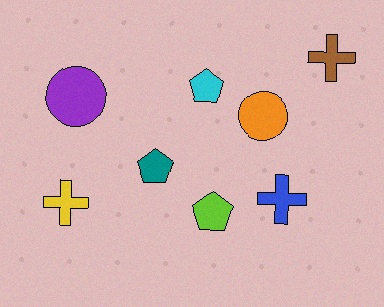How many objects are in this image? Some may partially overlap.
There are 8 objects.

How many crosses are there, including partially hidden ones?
There are 3 crosses.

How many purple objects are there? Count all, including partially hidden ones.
There is 1 purple object.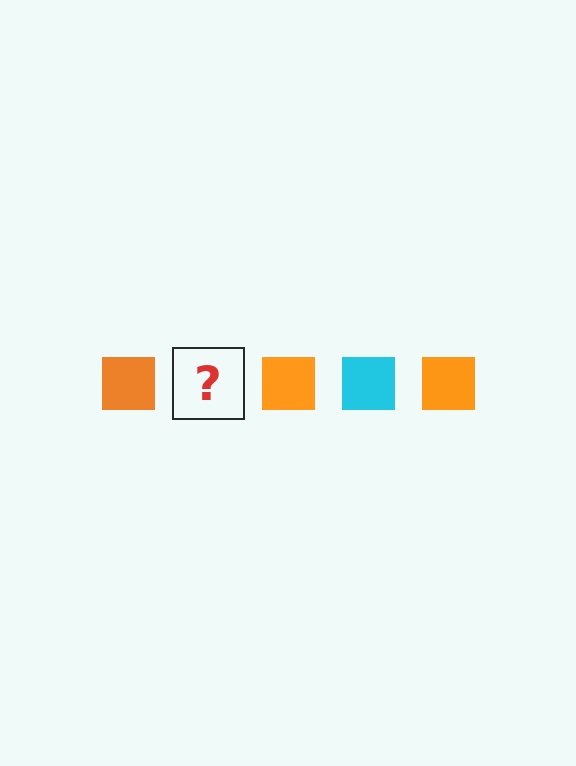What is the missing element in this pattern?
The missing element is a cyan square.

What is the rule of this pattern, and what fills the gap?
The rule is that the pattern cycles through orange, cyan squares. The gap should be filled with a cyan square.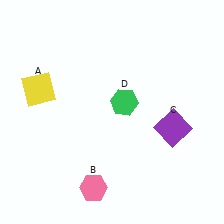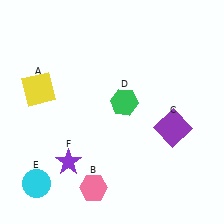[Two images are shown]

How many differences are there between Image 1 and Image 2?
There are 2 differences between the two images.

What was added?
A cyan circle (E), a purple star (F) were added in Image 2.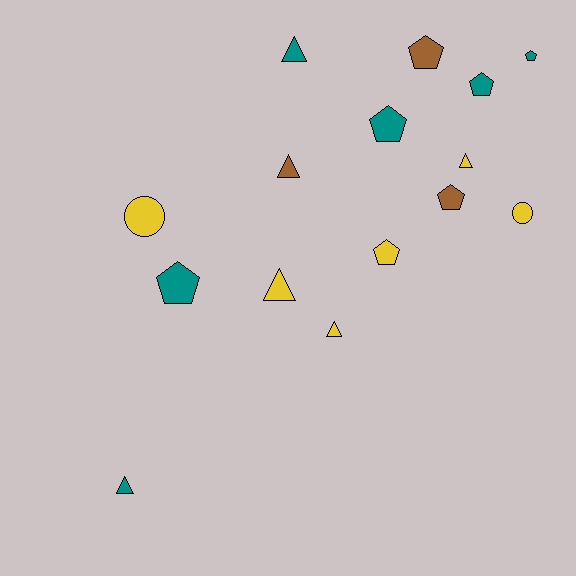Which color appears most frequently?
Yellow, with 6 objects.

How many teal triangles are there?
There are 2 teal triangles.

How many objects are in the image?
There are 15 objects.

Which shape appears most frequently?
Pentagon, with 7 objects.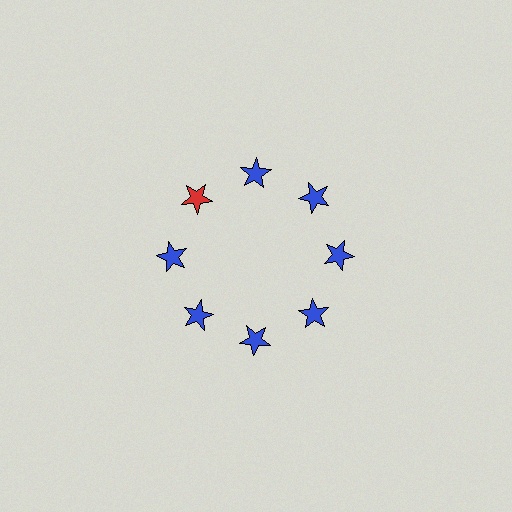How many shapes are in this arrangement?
There are 8 shapes arranged in a ring pattern.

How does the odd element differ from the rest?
It has a different color: red instead of blue.